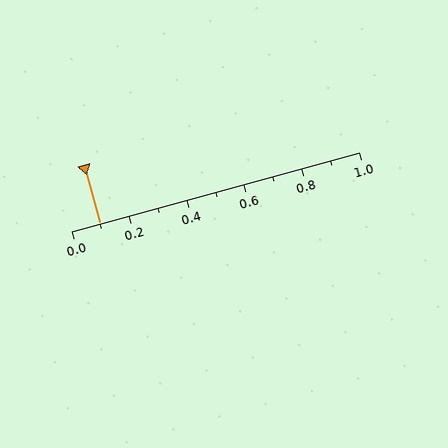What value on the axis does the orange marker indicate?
The marker indicates approximately 0.1.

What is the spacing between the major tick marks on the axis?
The major ticks are spaced 0.2 apart.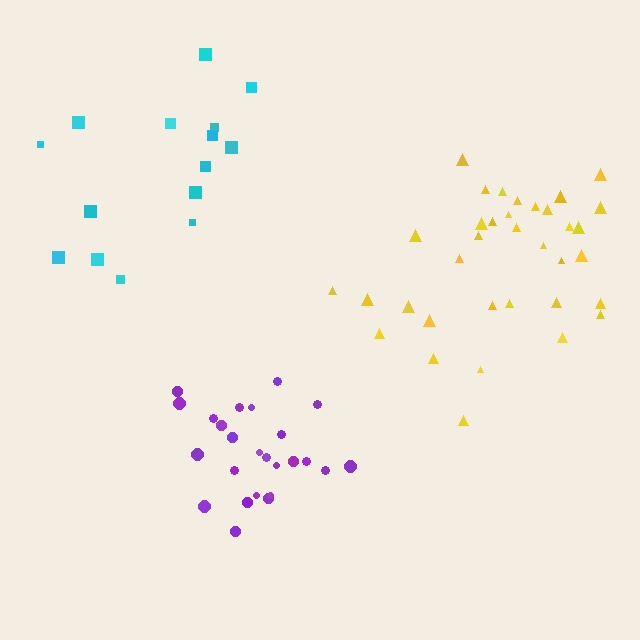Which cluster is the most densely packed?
Purple.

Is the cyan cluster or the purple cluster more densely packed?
Purple.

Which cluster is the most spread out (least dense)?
Cyan.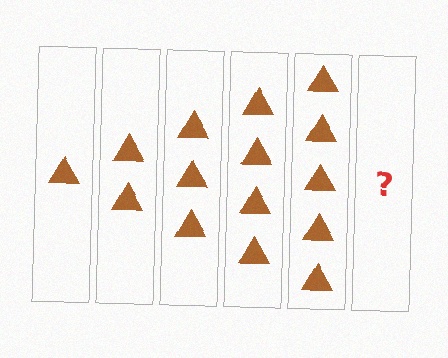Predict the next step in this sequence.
The next step is 6 triangles.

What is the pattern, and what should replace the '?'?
The pattern is that each step adds one more triangle. The '?' should be 6 triangles.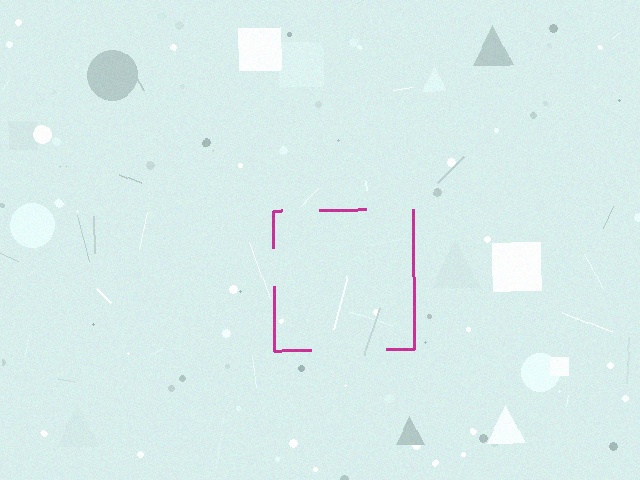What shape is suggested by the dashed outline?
The dashed outline suggests a square.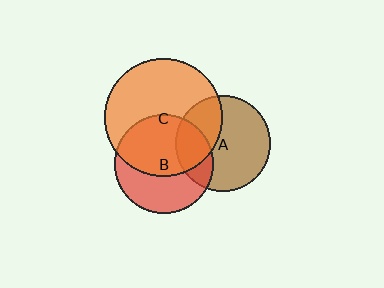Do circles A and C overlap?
Yes.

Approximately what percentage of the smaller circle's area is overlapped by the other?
Approximately 35%.